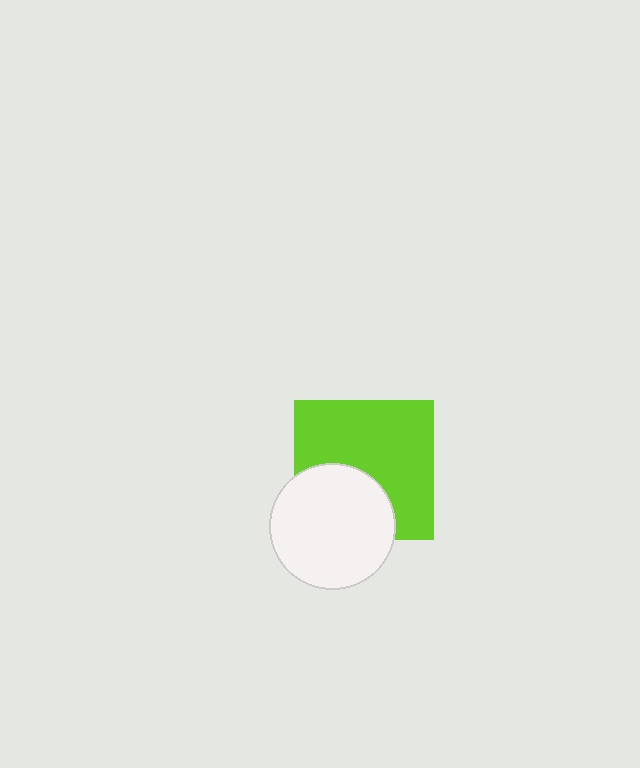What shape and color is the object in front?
The object in front is a white circle.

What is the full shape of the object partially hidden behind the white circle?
The partially hidden object is a lime square.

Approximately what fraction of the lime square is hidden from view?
Roughly 35% of the lime square is hidden behind the white circle.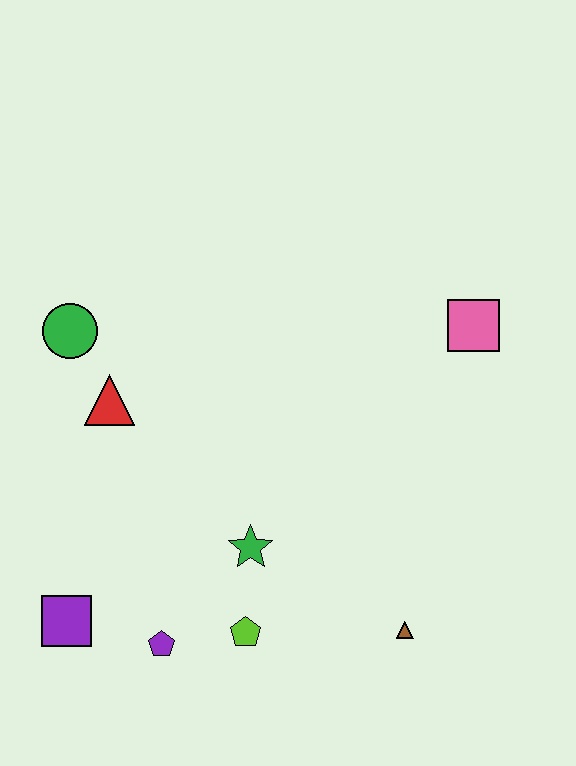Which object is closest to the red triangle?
The green circle is closest to the red triangle.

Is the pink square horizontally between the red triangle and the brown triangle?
No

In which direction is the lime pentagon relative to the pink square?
The lime pentagon is below the pink square.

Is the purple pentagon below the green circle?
Yes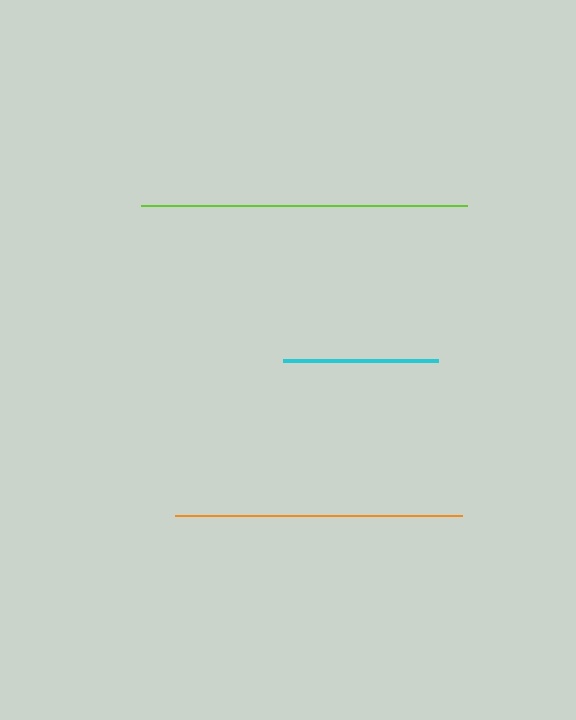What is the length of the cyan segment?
The cyan segment is approximately 154 pixels long.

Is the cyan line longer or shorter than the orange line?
The orange line is longer than the cyan line.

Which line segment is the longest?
The lime line is the longest at approximately 326 pixels.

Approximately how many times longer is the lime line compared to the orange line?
The lime line is approximately 1.1 times the length of the orange line.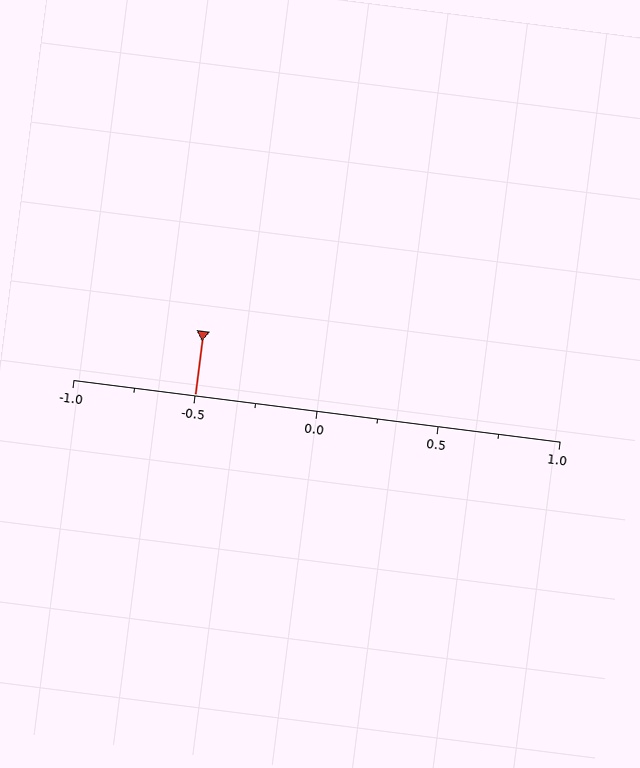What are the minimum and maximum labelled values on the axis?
The axis runs from -1.0 to 1.0.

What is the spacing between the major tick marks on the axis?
The major ticks are spaced 0.5 apart.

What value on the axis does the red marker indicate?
The marker indicates approximately -0.5.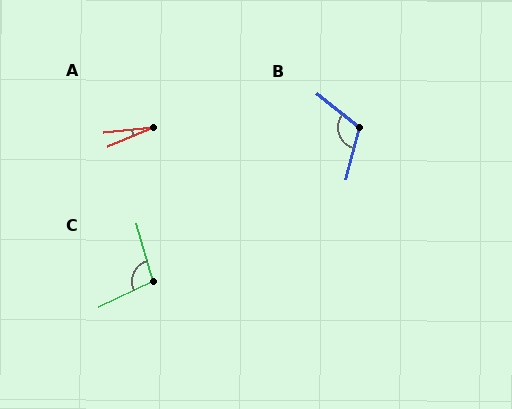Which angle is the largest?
B, at approximately 114 degrees.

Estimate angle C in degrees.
Approximately 99 degrees.